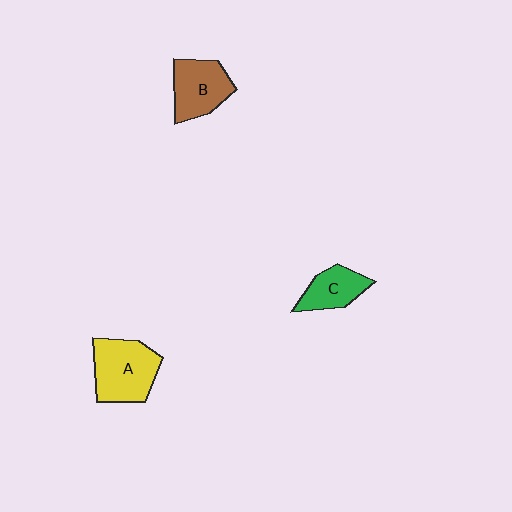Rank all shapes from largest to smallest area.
From largest to smallest: A (yellow), B (brown), C (green).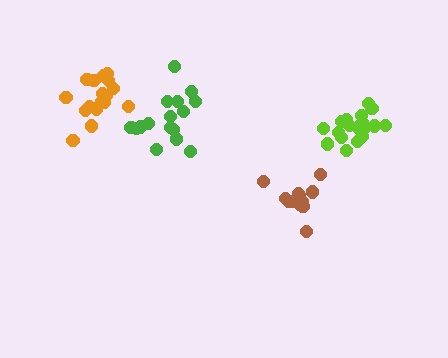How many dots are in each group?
Group 1: 19 dots, Group 2: 14 dots, Group 3: 16 dots, Group 4: 17 dots (66 total).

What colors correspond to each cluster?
The clusters are colored: lime, brown, green, orange.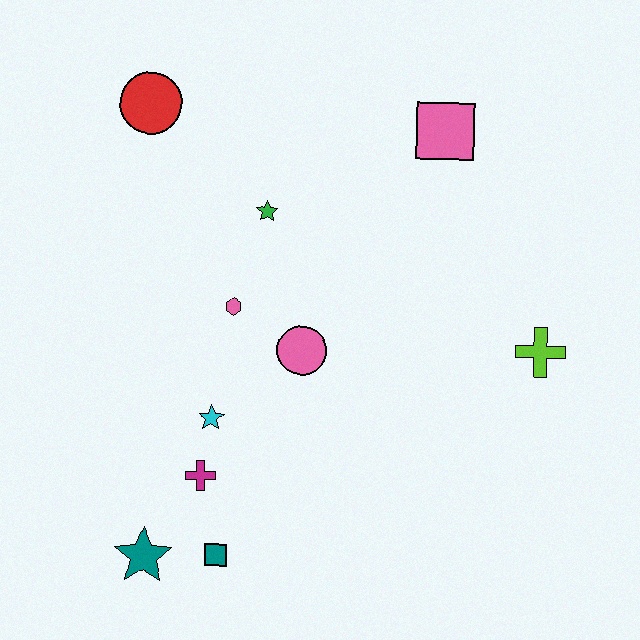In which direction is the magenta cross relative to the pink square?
The magenta cross is below the pink square.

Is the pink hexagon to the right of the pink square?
No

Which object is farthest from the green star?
The teal star is farthest from the green star.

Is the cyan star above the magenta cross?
Yes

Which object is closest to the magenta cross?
The cyan star is closest to the magenta cross.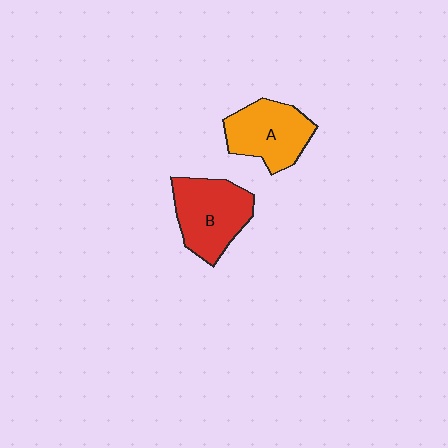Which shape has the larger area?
Shape B (red).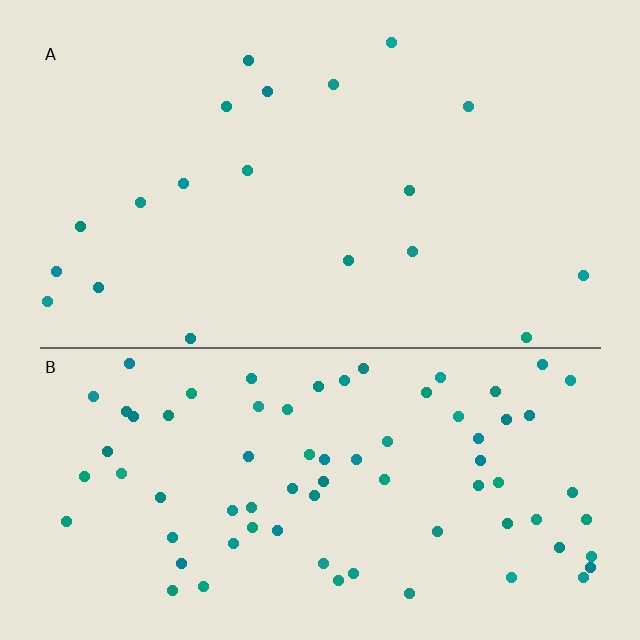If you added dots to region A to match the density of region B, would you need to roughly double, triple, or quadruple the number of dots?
Approximately quadruple.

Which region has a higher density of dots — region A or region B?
B (the bottom).